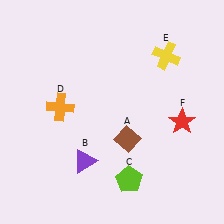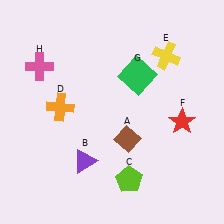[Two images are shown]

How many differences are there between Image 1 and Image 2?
There are 2 differences between the two images.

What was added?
A green square (G), a pink cross (H) were added in Image 2.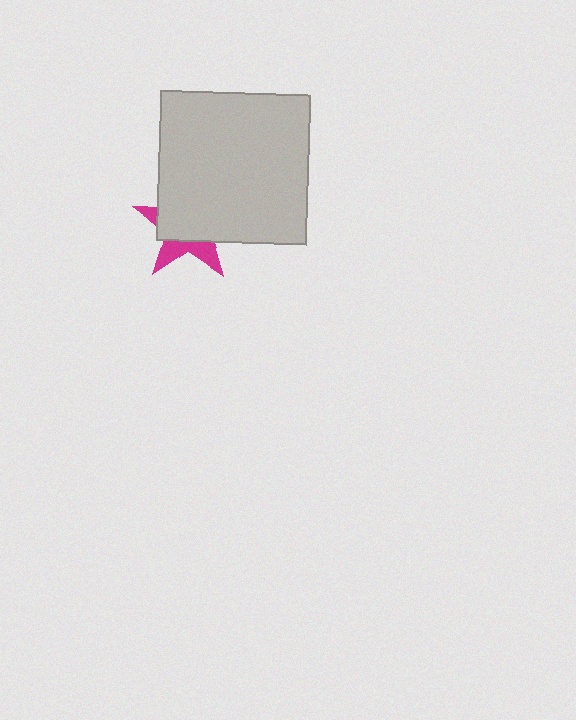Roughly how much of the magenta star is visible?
A small part of it is visible (roughly 33%).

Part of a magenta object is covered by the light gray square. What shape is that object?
It is a star.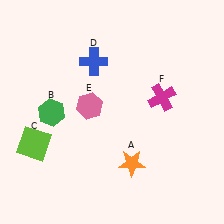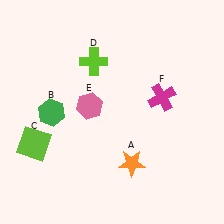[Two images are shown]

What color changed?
The cross (D) changed from blue in Image 1 to lime in Image 2.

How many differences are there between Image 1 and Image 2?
There is 1 difference between the two images.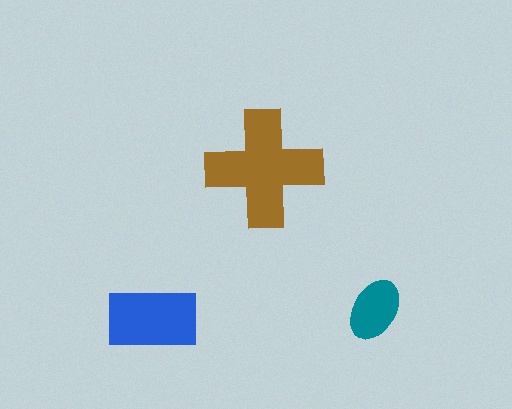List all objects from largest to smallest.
The brown cross, the blue rectangle, the teal ellipse.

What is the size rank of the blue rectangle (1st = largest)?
2nd.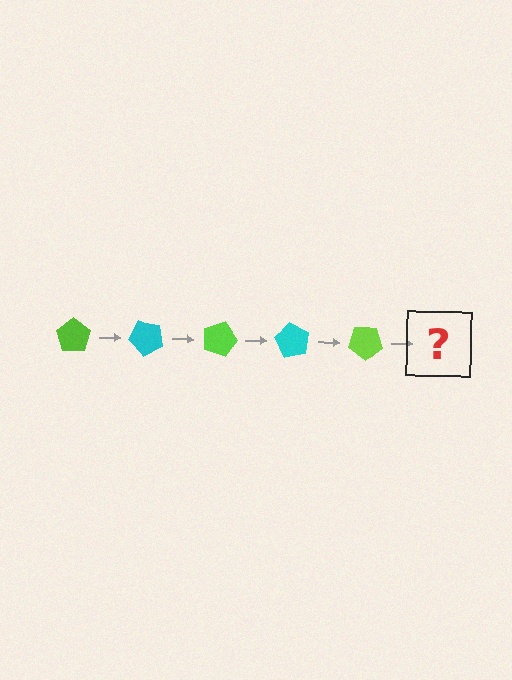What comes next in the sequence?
The next element should be a cyan pentagon, rotated 225 degrees from the start.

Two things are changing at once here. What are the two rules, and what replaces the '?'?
The two rules are that it rotates 45 degrees each step and the color cycles through lime and cyan. The '?' should be a cyan pentagon, rotated 225 degrees from the start.